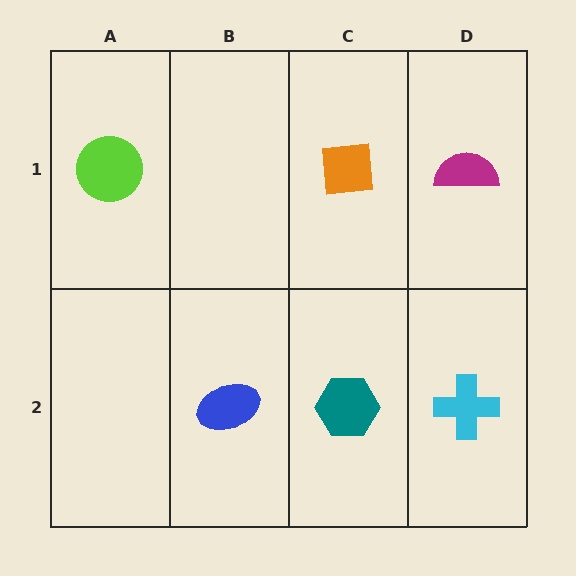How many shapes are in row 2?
3 shapes.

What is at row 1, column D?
A magenta semicircle.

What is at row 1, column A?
A lime circle.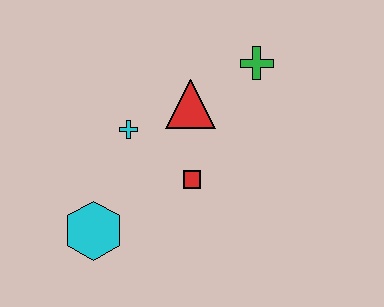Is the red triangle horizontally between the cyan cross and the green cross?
Yes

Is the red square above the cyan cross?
No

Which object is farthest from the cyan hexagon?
The green cross is farthest from the cyan hexagon.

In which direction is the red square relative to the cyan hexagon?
The red square is to the right of the cyan hexagon.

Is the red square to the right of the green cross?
No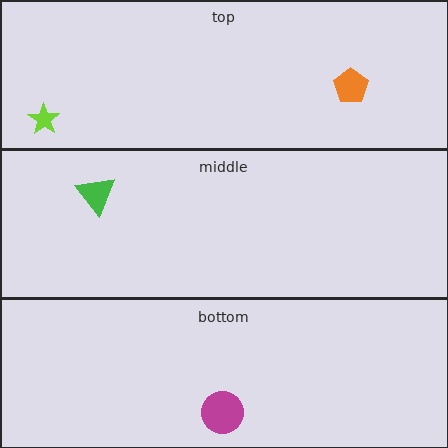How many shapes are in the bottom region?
1.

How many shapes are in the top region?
2.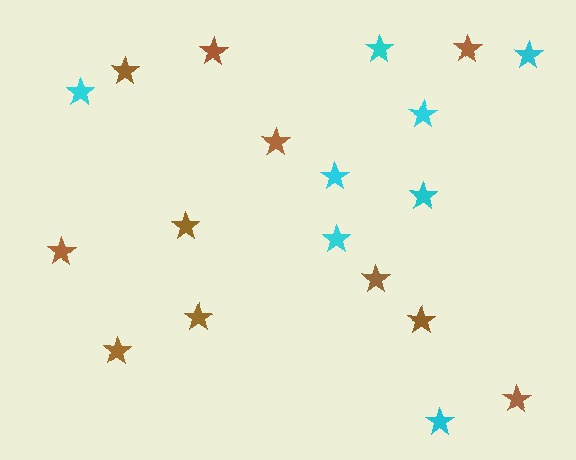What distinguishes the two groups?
There are 2 groups: one group of brown stars (11) and one group of cyan stars (8).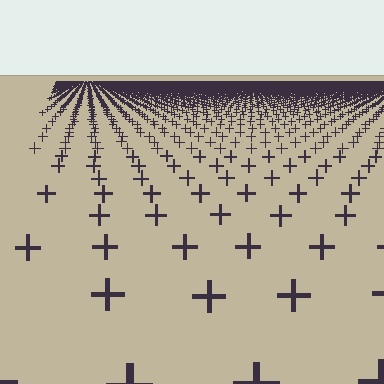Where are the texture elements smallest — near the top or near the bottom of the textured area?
Near the top.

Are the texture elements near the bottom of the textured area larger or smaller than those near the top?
Larger. Near the bottom, elements are closer to the viewer and appear at a bigger on-screen size.